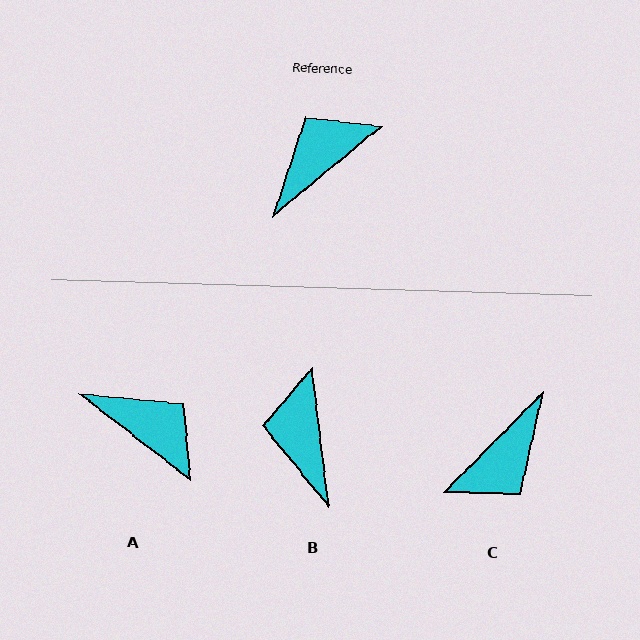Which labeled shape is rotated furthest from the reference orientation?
C, about 174 degrees away.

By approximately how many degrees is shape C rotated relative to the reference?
Approximately 174 degrees clockwise.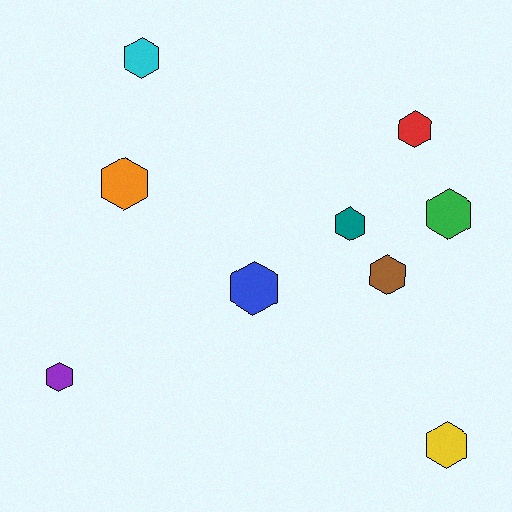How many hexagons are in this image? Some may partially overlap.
There are 9 hexagons.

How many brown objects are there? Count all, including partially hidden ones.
There is 1 brown object.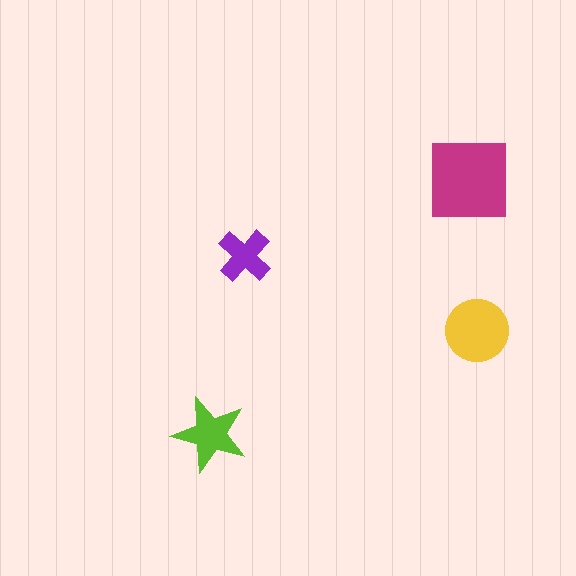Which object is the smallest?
The purple cross.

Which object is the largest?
The magenta square.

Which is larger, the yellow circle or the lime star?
The yellow circle.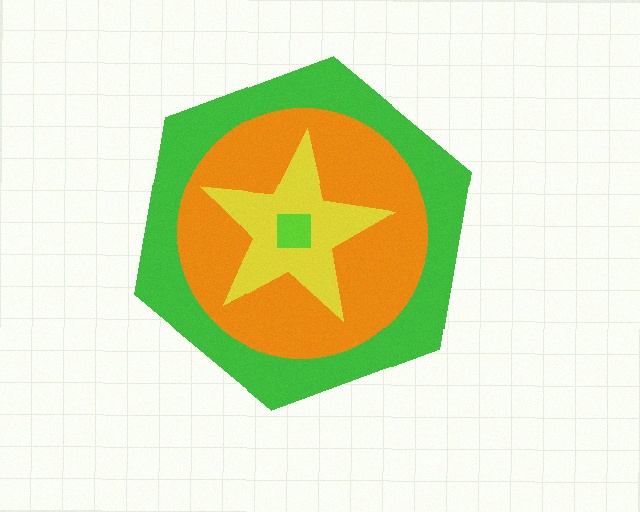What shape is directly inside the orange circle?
The yellow star.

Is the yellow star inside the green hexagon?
Yes.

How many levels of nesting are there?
4.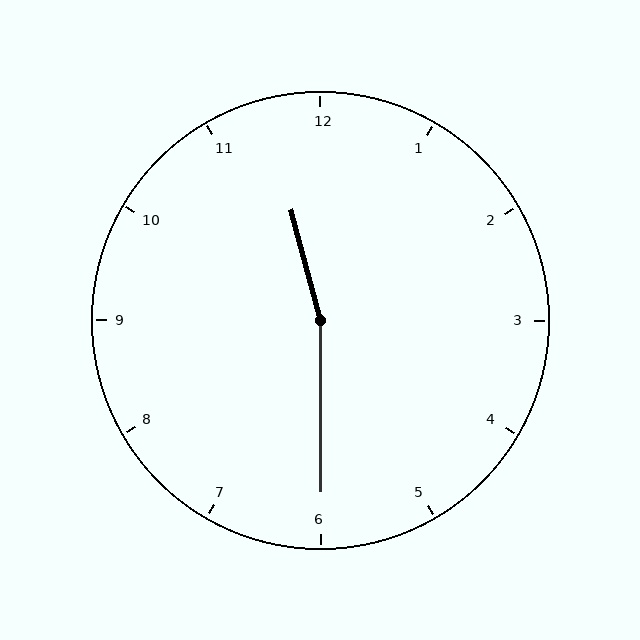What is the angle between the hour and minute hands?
Approximately 165 degrees.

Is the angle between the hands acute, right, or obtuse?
It is obtuse.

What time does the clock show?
11:30.